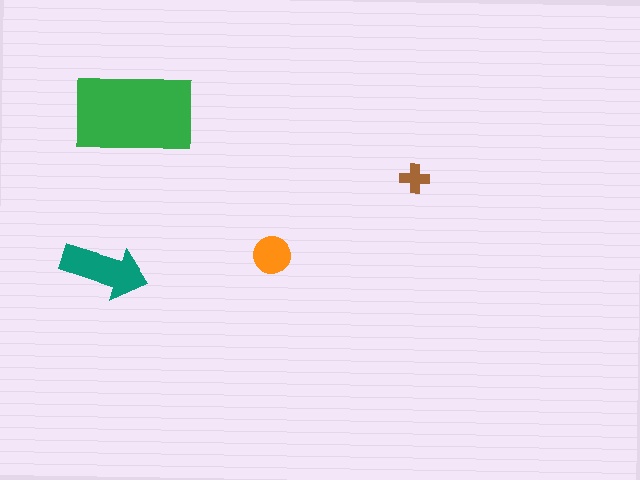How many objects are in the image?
There are 4 objects in the image.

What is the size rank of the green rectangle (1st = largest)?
1st.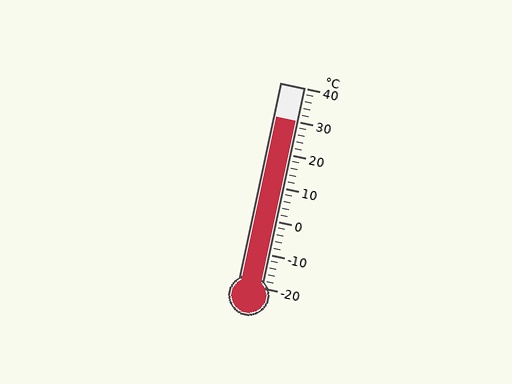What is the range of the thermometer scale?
The thermometer scale ranges from -20°C to 40°C.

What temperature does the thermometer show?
The thermometer shows approximately 30°C.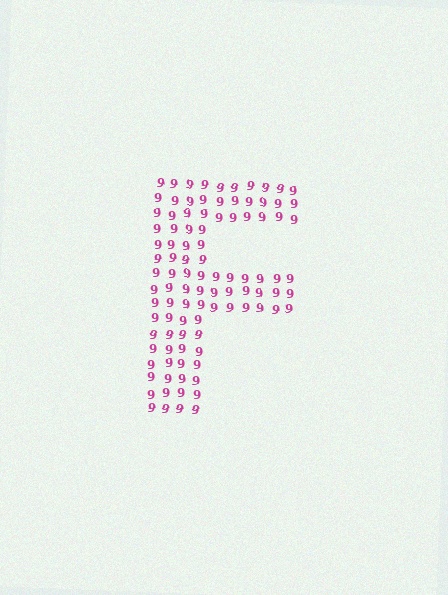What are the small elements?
The small elements are digit 9's.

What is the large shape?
The large shape is the letter F.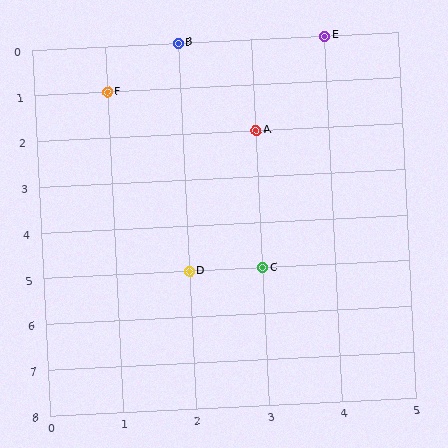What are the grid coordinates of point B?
Point B is at grid coordinates (2, 0).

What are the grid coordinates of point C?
Point C is at grid coordinates (3, 5).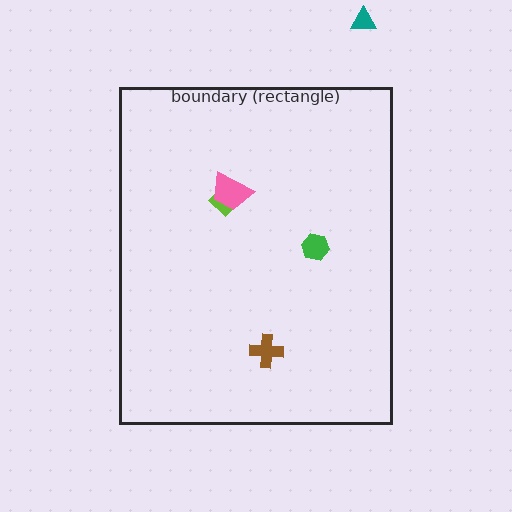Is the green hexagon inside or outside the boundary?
Inside.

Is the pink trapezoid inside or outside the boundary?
Inside.